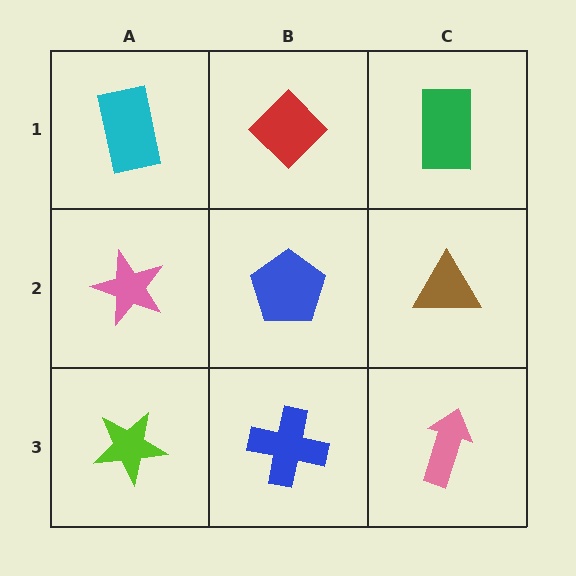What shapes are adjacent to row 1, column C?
A brown triangle (row 2, column C), a red diamond (row 1, column B).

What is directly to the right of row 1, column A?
A red diamond.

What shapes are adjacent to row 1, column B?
A blue pentagon (row 2, column B), a cyan rectangle (row 1, column A), a green rectangle (row 1, column C).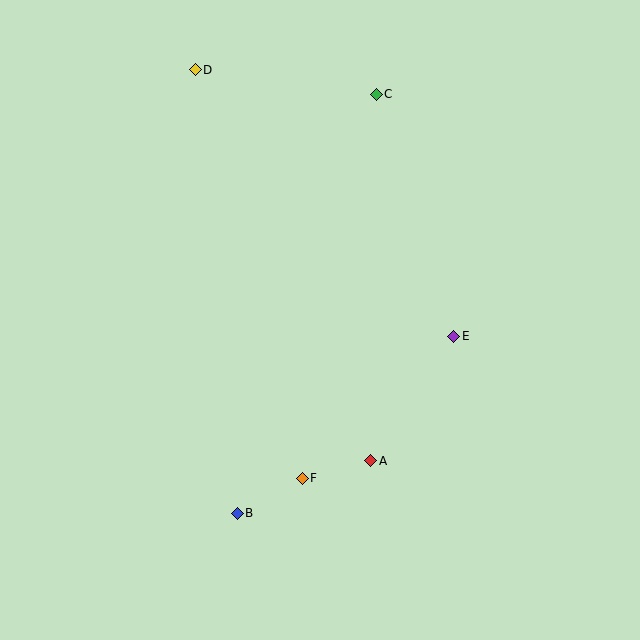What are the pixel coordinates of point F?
Point F is at (302, 478).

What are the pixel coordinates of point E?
Point E is at (454, 336).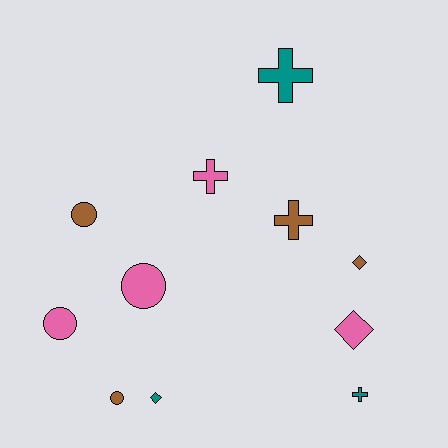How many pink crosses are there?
There is 1 pink cross.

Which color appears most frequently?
Pink, with 4 objects.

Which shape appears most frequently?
Circle, with 4 objects.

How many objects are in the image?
There are 11 objects.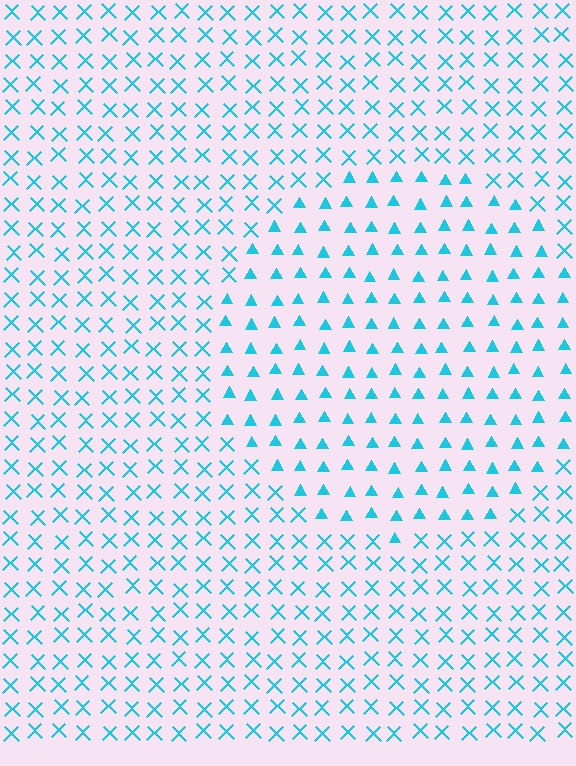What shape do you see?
I see a circle.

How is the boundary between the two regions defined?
The boundary is defined by a change in element shape: triangles inside vs. X marks outside. All elements share the same color and spacing.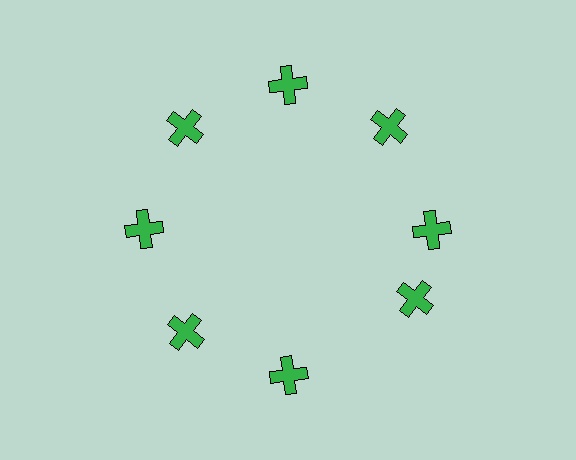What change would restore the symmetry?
The symmetry would be restored by rotating it back into even spacing with its neighbors so that all 8 crosses sit at equal angles and equal distance from the center.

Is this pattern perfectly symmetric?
No. The 8 green crosses are arranged in a ring, but one element near the 4 o'clock position is rotated out of alignment along the ring, breaking the 8-fold rotational symmetry.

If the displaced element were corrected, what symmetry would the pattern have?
It would have 8-fold rotational symmetry — the pattern would map onto itself every 45 degrees.